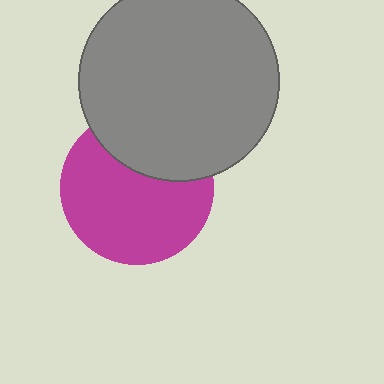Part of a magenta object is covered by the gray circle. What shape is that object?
It is a circle.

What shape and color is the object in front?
The object in front is a gray circle.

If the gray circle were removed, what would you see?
You would see the complete magenta circle.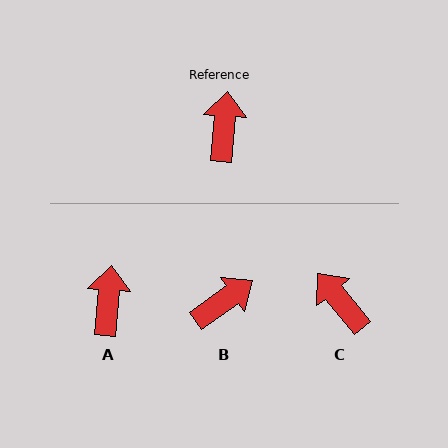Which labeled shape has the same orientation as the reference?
A.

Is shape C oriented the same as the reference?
No, it is off by about 45 degrees.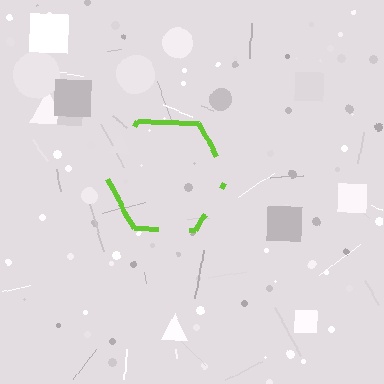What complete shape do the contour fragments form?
The contour fragments form a hexagon.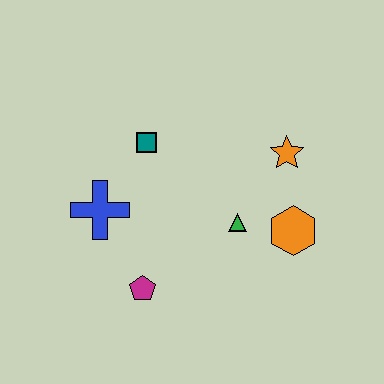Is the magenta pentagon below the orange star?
Yes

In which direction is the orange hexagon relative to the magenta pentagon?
The orange hexagon is to the right of the magenta pentagon.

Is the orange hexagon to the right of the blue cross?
Yes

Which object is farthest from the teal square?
The orange hexagon is farthest from the teal square.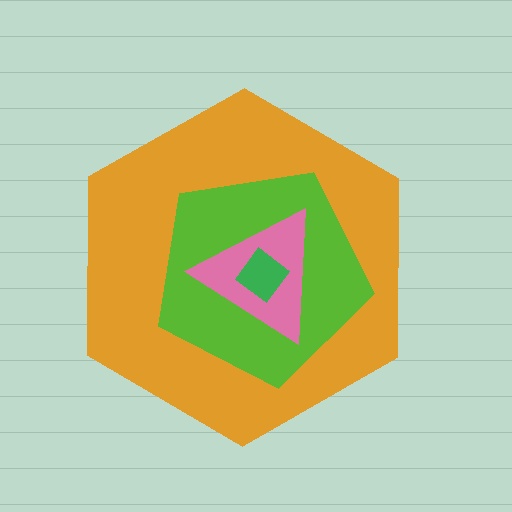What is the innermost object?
The green diamond.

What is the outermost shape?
The orange hexagon.